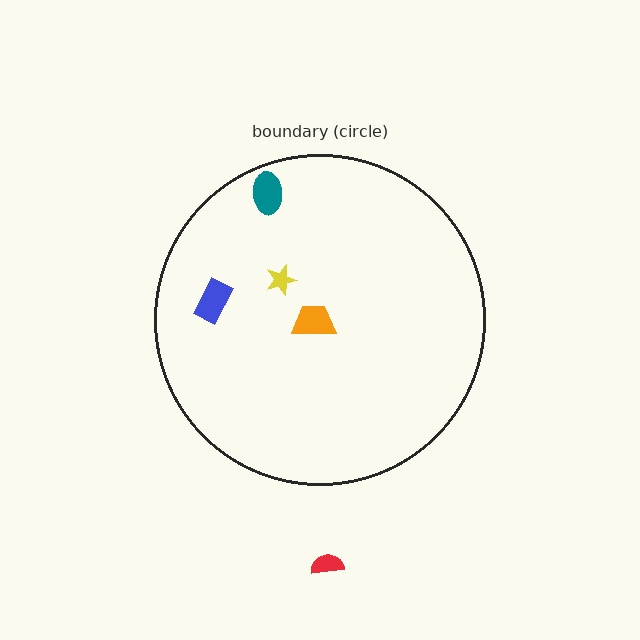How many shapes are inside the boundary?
4 inside, 1 outside.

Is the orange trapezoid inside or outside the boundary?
Inside.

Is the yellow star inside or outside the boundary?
Inside.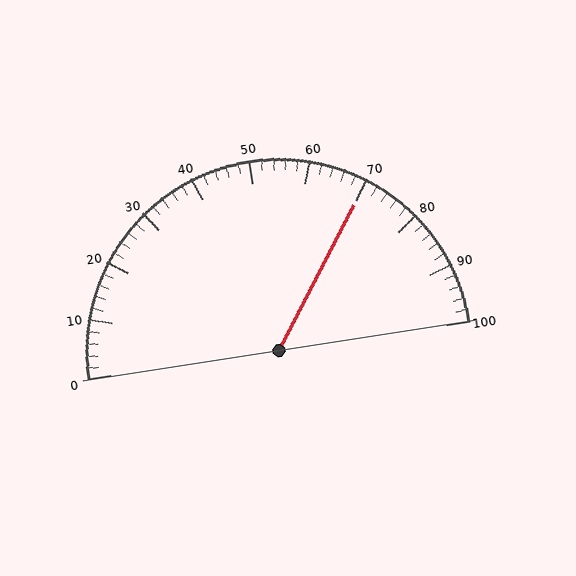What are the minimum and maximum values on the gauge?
The gauge ranges from 0 to 100.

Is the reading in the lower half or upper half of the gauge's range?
The reading is in the upper half of the range (0 to 100).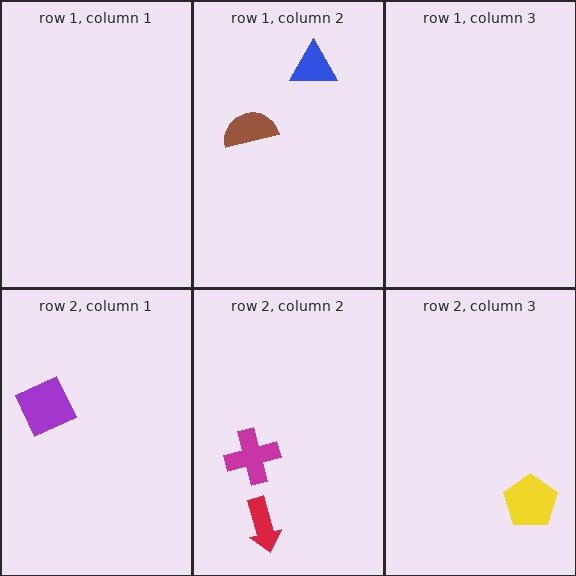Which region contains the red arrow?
The row 2, column 2 region.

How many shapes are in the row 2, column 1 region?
1.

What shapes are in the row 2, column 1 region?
The purple diamond.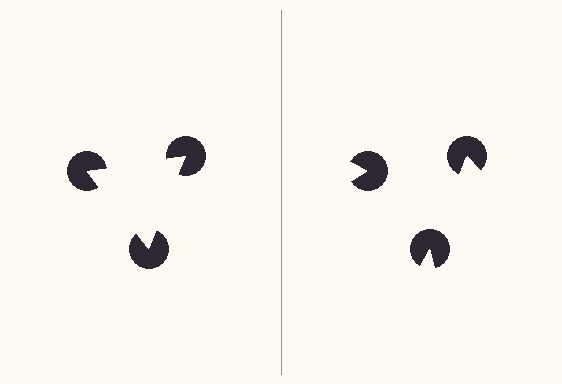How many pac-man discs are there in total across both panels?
6 — 3 on each side.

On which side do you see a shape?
An illusory triangle appears on the left side. On the right side the wedge cuts are rotated, so no coherent shape forms.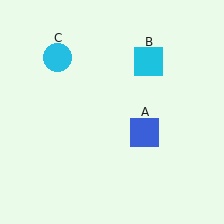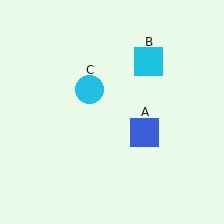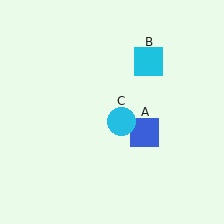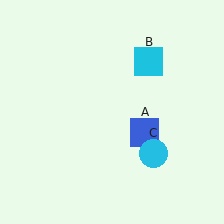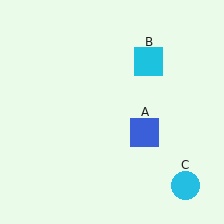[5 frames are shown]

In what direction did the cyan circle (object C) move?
The cyan circle (object C) moved down and to the right.